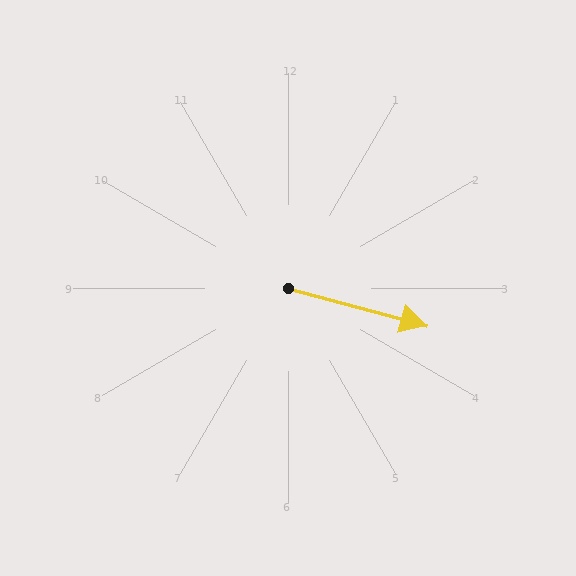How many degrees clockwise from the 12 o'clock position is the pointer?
Approximately 105 degrees.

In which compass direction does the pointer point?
East.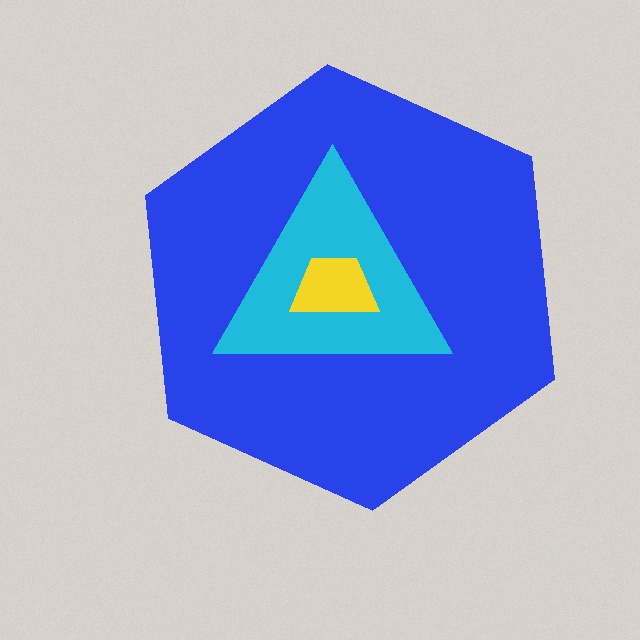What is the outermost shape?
The blue hexagon.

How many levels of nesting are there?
3.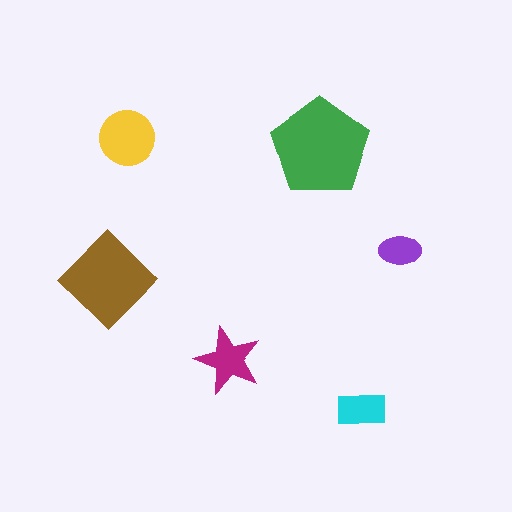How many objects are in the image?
There are 6 objects in the image.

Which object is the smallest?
The purple ellipse.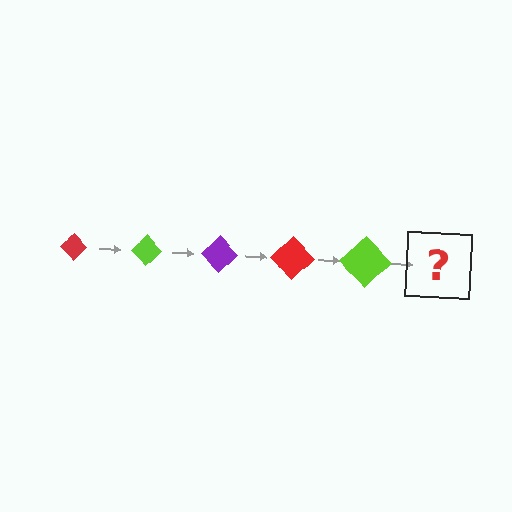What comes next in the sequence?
The next element should be a purple diamond, larger than the previous one.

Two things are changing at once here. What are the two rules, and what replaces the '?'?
The two rules are that the diamond grows larger each step and the color cycles through red, lime, and purple. The '?' should be a purple diamond, larger than the previous one.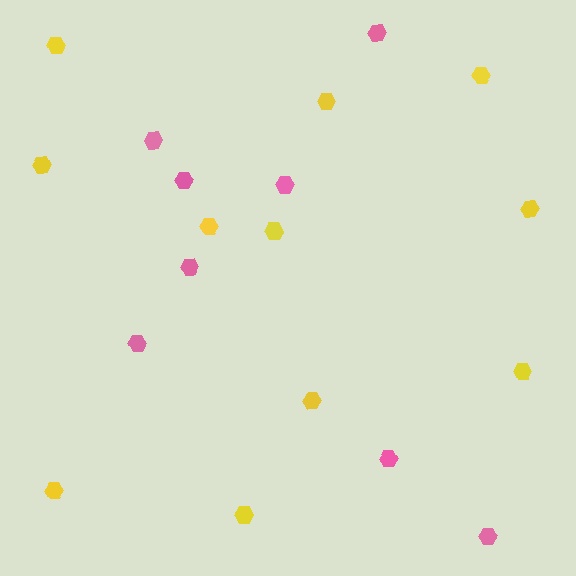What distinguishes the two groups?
There are 2 groups: one group of pink hexagons (8) and one group of yellow hexagons (11).